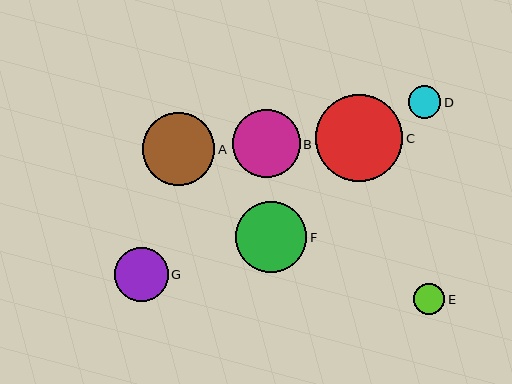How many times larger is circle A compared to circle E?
Circle A is approximately 2.3 times the size of circle E.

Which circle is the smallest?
Circle E is the smallest with a size of approximately 31 pixels.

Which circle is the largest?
Circle C is the largest with a size of approximately 87 pixels.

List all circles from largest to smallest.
From largest to smallest: C, A, F, B, G, D, E.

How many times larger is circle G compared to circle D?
Circle G is approximately 1.7 times the size of circle D.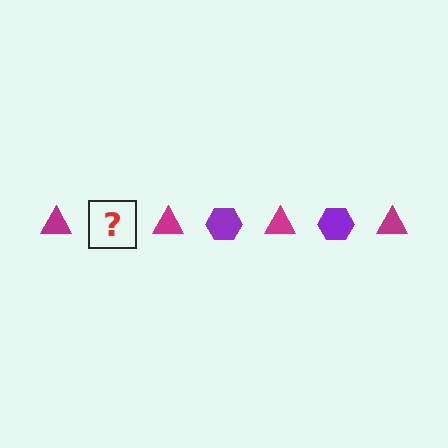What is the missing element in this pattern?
The missing element is a purple hexagon.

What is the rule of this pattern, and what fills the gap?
The rule is that the pattern alternates between magenta triangle and purple hexagon. The gap should be filled with a purple hexagon.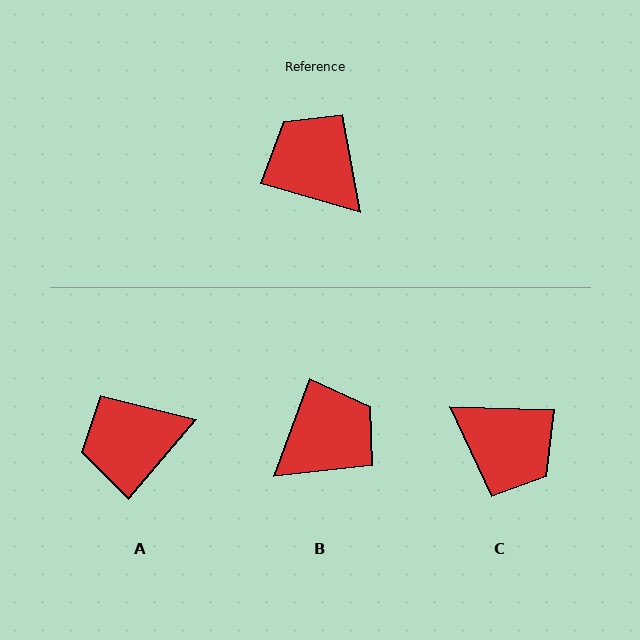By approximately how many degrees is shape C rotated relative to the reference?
Approximately 166 degrees clockwise.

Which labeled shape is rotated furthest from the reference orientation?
C, about 166 degrees away.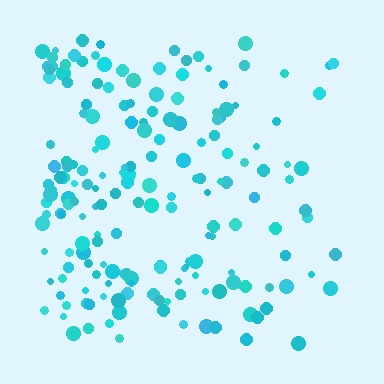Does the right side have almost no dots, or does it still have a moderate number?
Still a moderate number, just noticeably fewer than the left.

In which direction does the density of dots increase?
From right to left, with the left side densest.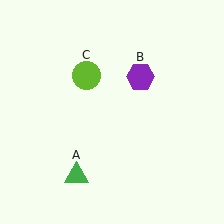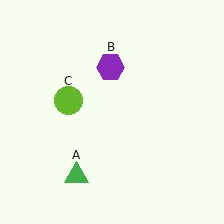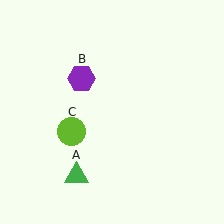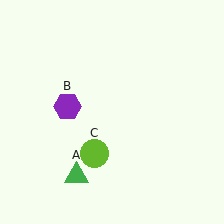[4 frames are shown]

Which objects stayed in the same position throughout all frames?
Green triangle (object A) remained stationary.